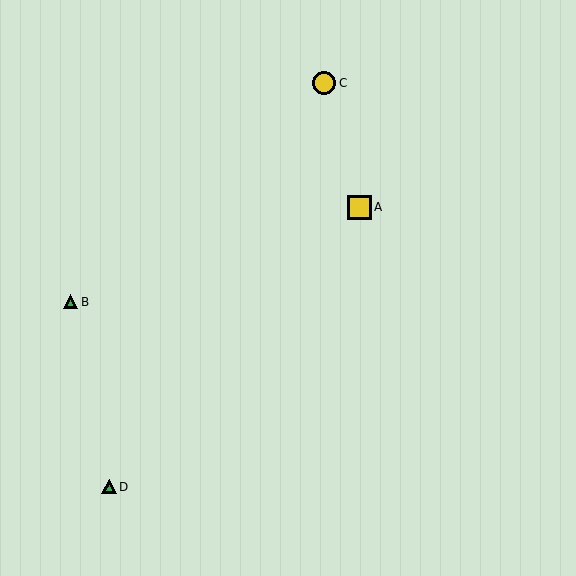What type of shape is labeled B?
Shape B is a green triangle.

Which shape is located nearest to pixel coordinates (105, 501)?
The green triangle (labeled D) at (109, 487) is nearest to that location.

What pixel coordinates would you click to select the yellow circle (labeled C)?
Click at (324, 83) to select the yellow circle C.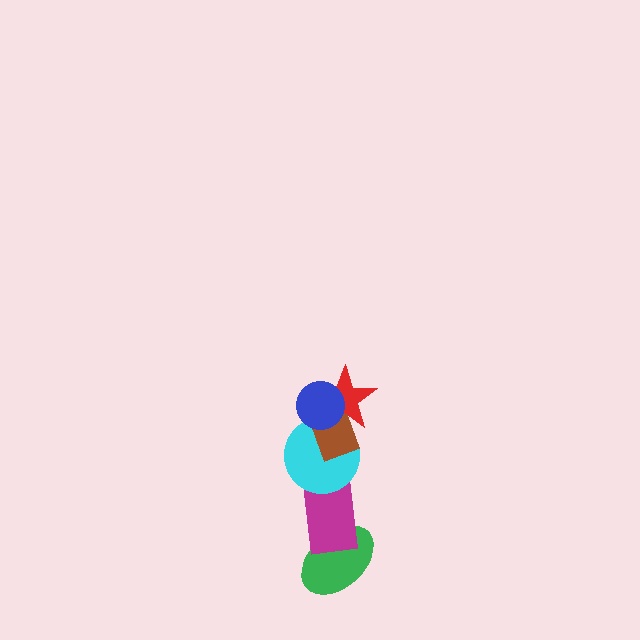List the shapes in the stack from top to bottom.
From top to bottom: the blue circle, the red star, the brown rectangle, the cyan circle, the magenta rectangle, the green ellipse.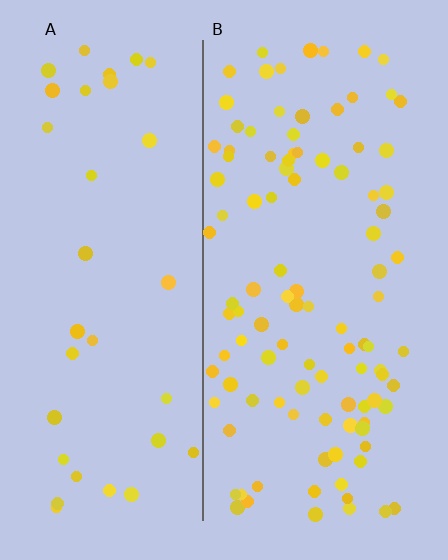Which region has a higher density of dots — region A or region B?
B (the right).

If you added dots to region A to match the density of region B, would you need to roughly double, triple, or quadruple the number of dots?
Approximately triple.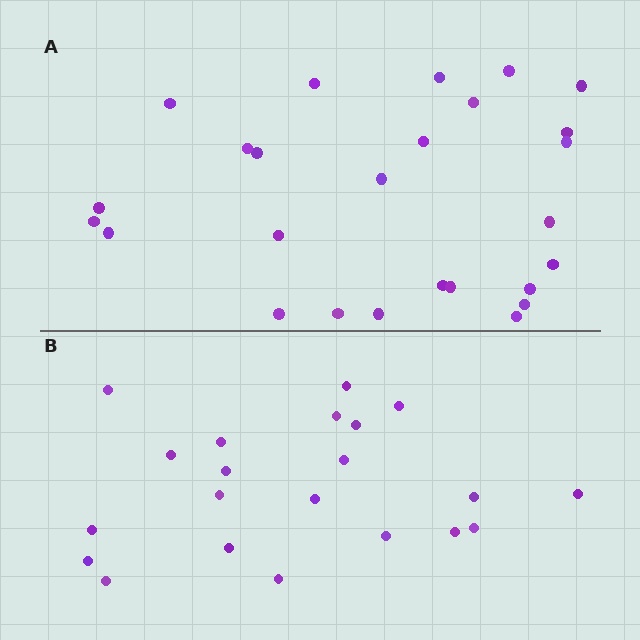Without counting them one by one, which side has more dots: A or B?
Region A (the top region) has more dots.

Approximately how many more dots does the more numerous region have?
Region A has about 5 more dots than region B.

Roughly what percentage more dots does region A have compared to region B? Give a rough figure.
About 25% more.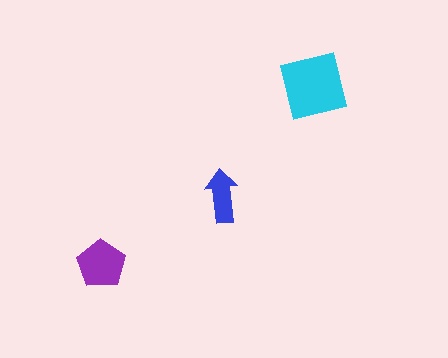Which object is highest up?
The cyan square is topmost.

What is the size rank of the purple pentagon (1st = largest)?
2nd.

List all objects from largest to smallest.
The cyan square, the purple pentagon, the blue arrow.